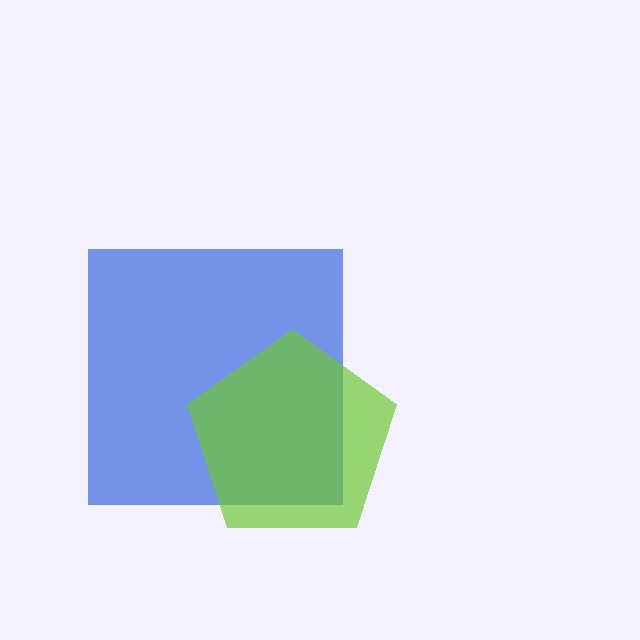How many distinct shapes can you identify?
There are 2 distinct shapes: a blue square, a lime pentagon.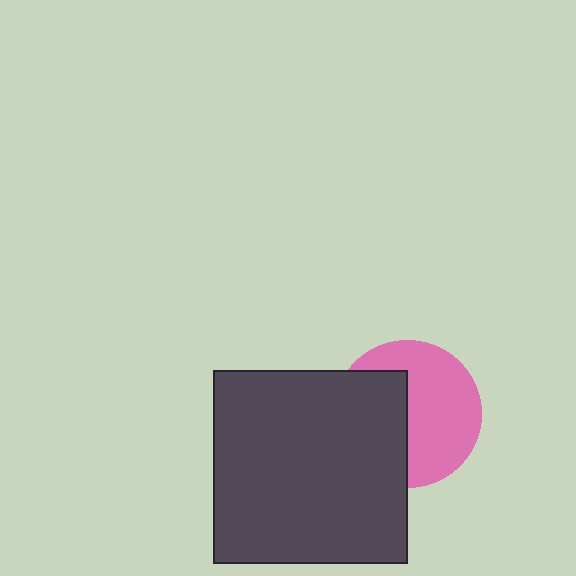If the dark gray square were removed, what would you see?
You would see the complete pink circle.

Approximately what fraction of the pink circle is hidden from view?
Roughly 43% of the pink circle is hidden behind the dark gray square.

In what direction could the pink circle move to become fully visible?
The pink circle could move right. That would shift it out from behind the dark gray square entirely.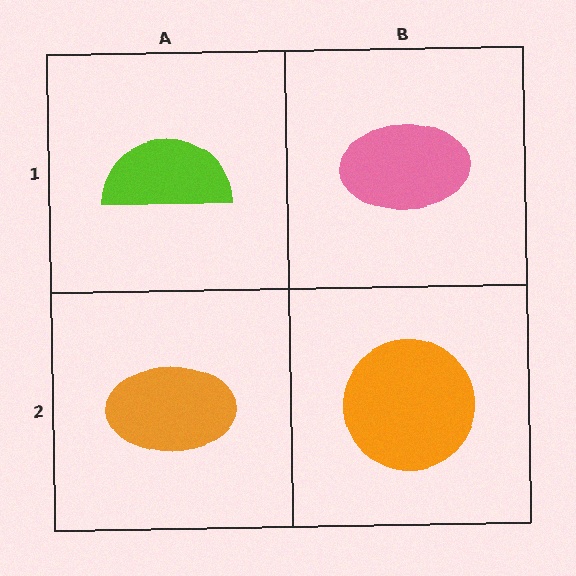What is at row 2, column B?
An orange circle.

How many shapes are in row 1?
2 shapes.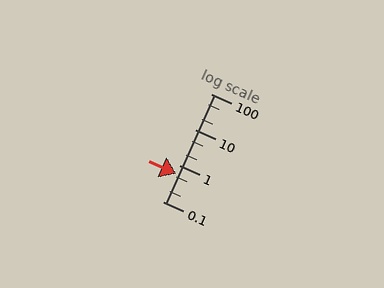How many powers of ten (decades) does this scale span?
The scale spans 3 decades, from 0.1 to 100.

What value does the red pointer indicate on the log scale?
The pointer indicates approximately 0.6.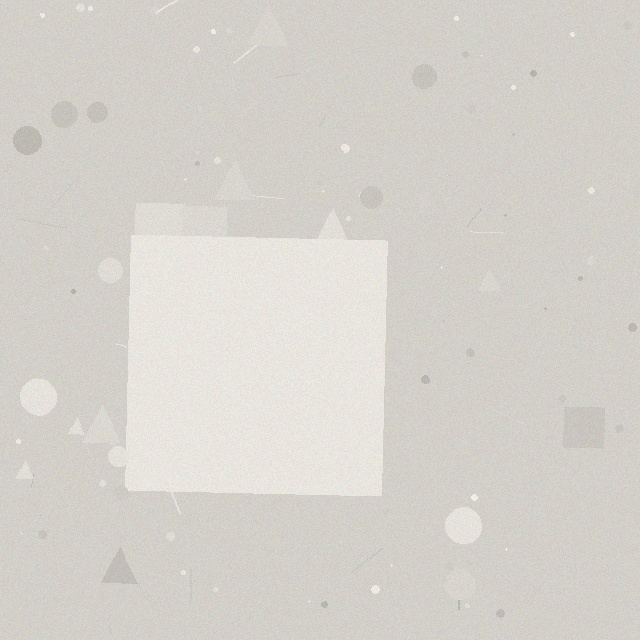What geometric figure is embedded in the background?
A square is embedded in the background.